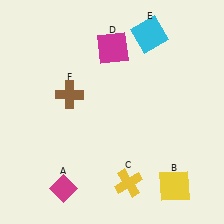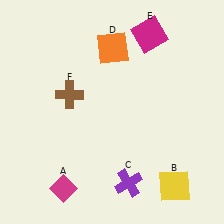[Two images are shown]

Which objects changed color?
C changed from yellow to purple. D changed from magenta to orange. E changed from cyan to magenta.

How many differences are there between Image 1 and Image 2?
There are 3 differences between the two images.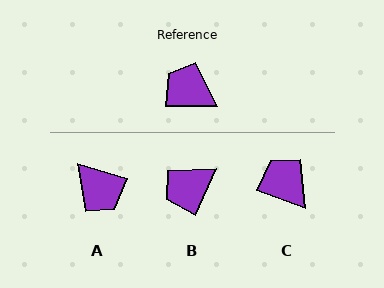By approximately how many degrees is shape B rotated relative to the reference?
Approximately 66 degrees counter-clockwise.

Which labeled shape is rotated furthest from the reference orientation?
A, about 162 degrees away.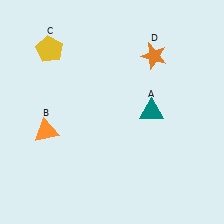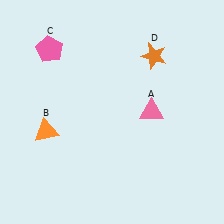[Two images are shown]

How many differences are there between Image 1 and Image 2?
There are 2 differences between the two images.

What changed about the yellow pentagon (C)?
In Image 1, C is yellow. In Image 2, it changed to pink.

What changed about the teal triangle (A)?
In Image 1, A is teal. In Image 2, it changed to pink.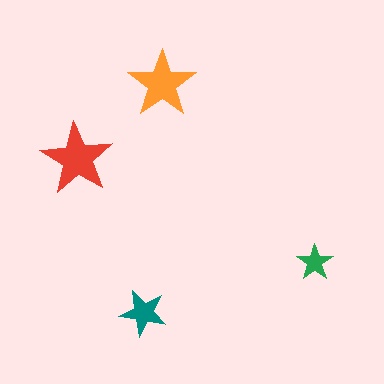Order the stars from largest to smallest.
the red one, the orange one, the teal one, the green one.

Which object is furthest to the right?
The green star is rightmost.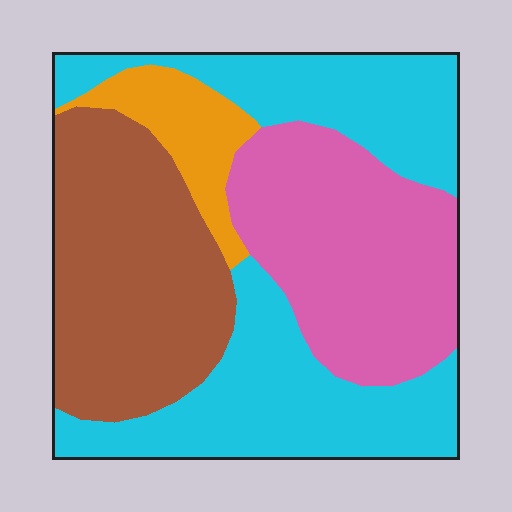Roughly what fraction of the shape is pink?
Pink covers 26% of the shape.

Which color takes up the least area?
Orange, at roughly 10%.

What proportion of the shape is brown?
Brown takes up between a sixth and a third of the shape.